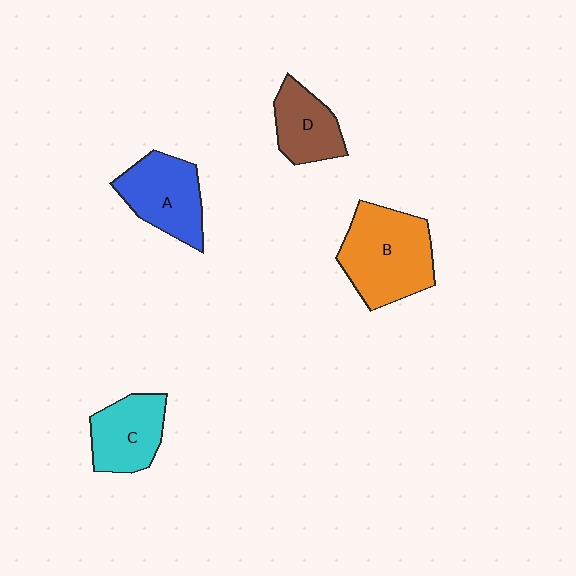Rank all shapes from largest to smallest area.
From largest to smallest: B (orange), A (blue), C (cyan), D (brown).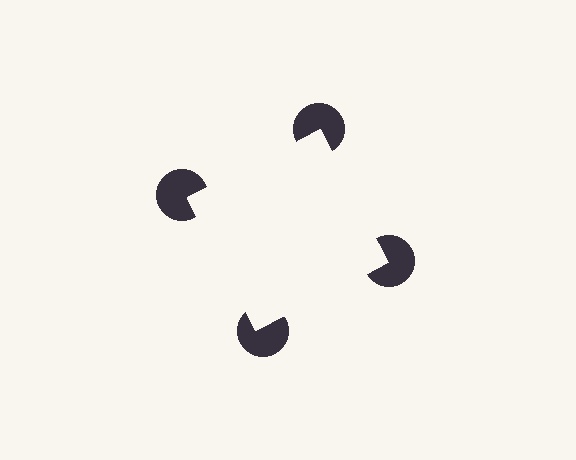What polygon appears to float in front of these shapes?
An illusory square — its edges are inferred from the aligned wedge cuts in the pac-man discs, not physically drawn.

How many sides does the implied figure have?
4 sides.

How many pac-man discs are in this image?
There are 4 — one at each vertex of the illusory square.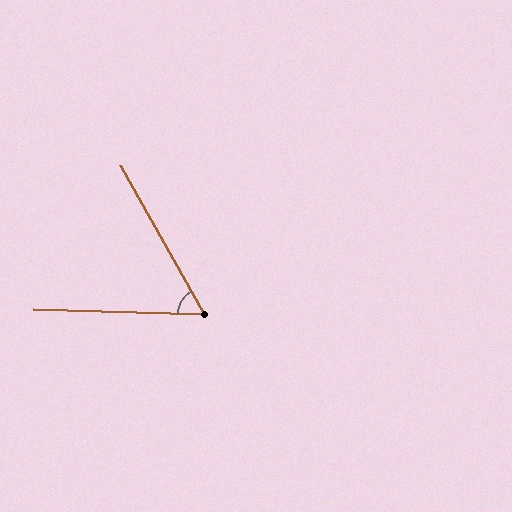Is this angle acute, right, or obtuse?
It is acute.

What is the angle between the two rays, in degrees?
Approximately 59 degrees.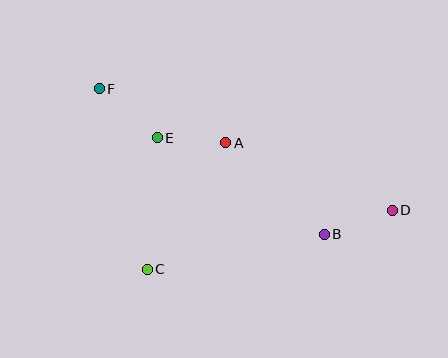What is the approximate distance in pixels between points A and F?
The distance between A and F is approximately 138 pixels.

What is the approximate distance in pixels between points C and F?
The distance between C and F is approximately 187 pixels.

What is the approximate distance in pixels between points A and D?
The distance between A and D is approximately 180 pixels.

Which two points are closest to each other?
Points A and E are closest to each other.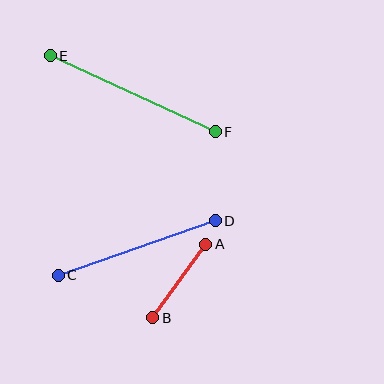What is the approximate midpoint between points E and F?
The midpoint is at approximately (133, 94) pixels.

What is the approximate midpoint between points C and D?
The midpoint is at approximately (137, 248) pixels.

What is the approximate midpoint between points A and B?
The midpoint is at approximately (179, 281) pixels.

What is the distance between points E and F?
The distance is approximately 181 pixels.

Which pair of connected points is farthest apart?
Points E and F are farthest apart.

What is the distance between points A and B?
The distance is approximately 91 pixels.